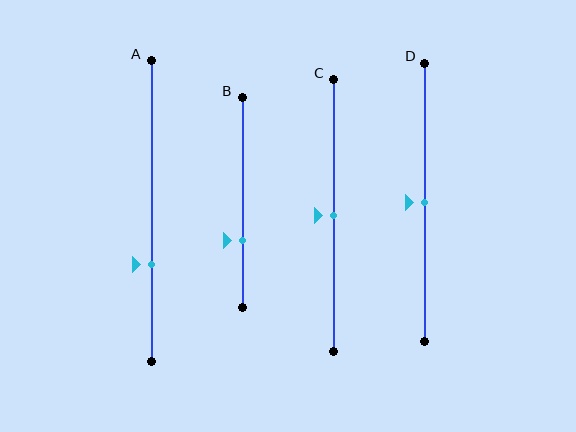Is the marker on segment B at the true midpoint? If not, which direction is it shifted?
No, the marker on segment B is shifted downward by about 18% of the segment length.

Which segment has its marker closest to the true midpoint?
Segment C has its marker closest to the true midpoint.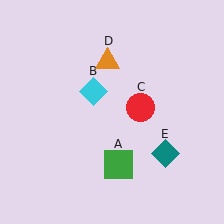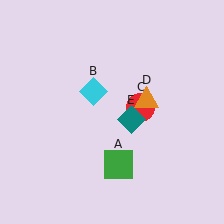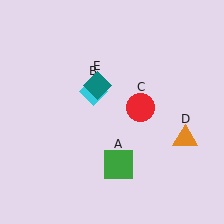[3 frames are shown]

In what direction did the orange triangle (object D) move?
The orange triangle (object D) moved down and to the right.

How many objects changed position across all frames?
2 objects changed position: orange triangle (object D), teal diamond (object E).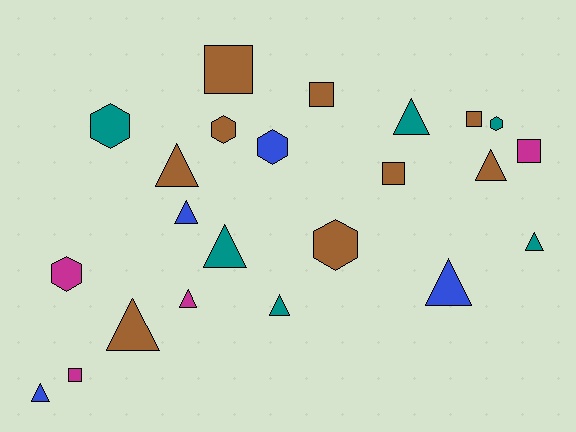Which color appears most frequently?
Brown, with 9 objects.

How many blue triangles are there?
There are 3 blue triangles.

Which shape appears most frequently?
Triangle, with 11 objects.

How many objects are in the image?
There are 23 objects.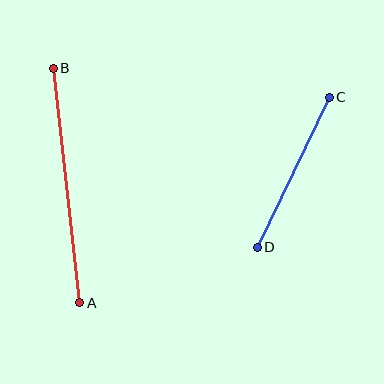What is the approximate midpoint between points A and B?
The midpoint is at approximately (66, 186) pixels.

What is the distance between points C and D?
The distance is approximately 167 pixels.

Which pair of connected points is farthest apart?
Points A and B are farthest apart.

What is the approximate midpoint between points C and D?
The midpoint is at approximately (293, 172) pixels.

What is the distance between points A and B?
The distance is approximately 236 pixels.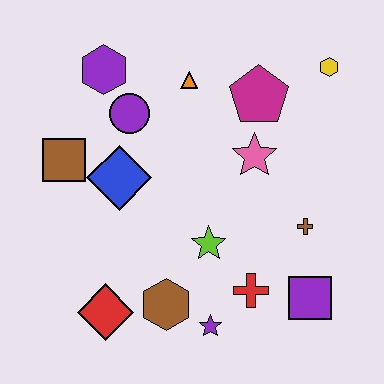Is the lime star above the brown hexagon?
Yes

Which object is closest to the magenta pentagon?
The pink star is closest to the magenta pentagon.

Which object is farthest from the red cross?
The purple hexagon is farthest from the red cross.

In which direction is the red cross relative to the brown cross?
The red cross is below the brown cross.